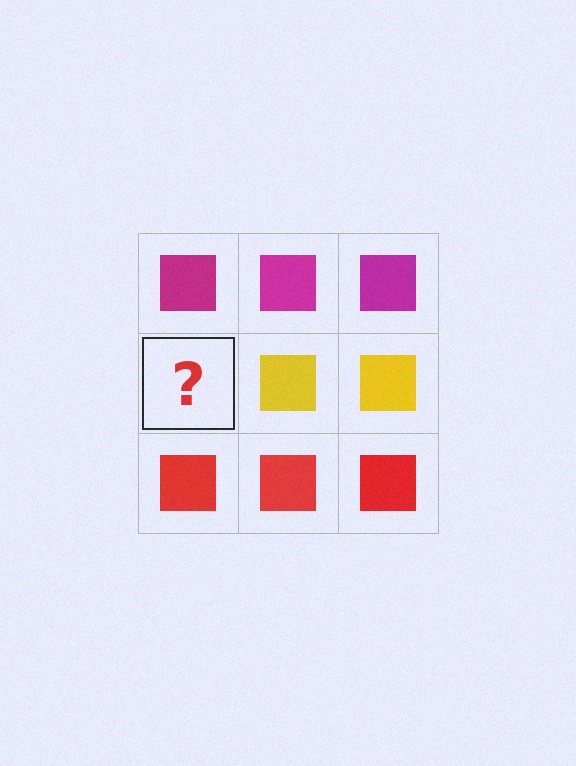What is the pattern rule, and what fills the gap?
The rule is that each row has a consistent color. The gap should be filled with a yellow square.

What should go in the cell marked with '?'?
The missing cell should contain a yellow square.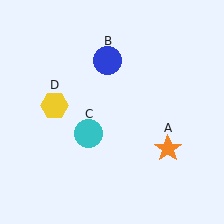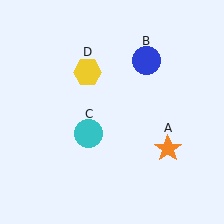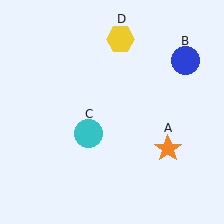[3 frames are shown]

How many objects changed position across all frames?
2 objects changed position: blue circle (object B), yellow hexagon (object D).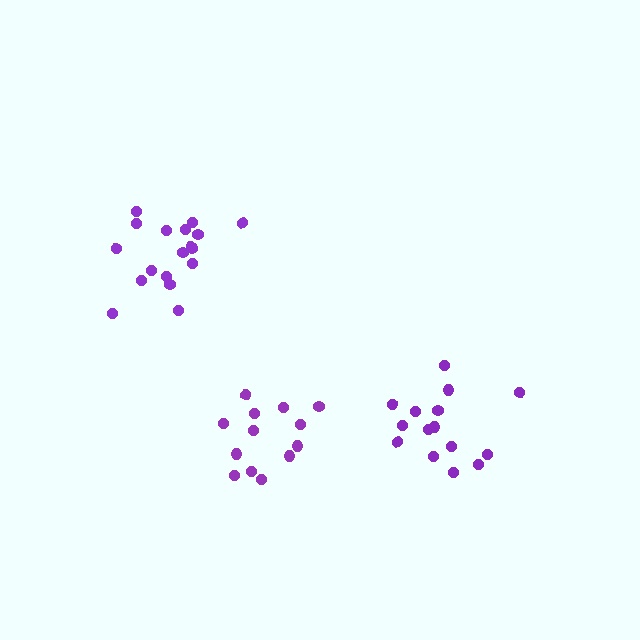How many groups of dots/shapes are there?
There are 3 groups.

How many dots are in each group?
Group 1: 15 dots, Group 2: 18 dots, Group 3: 13 dots (46 total).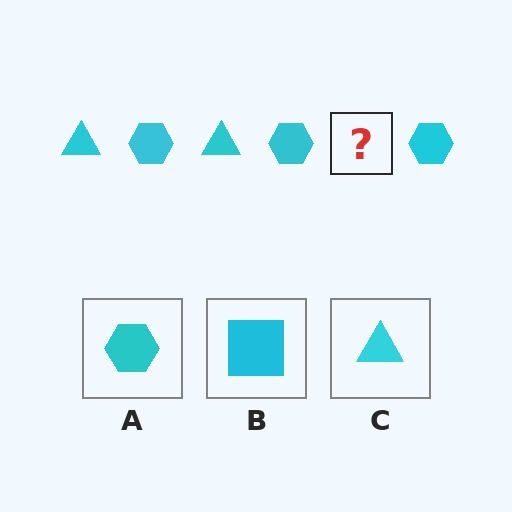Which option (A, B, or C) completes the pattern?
C.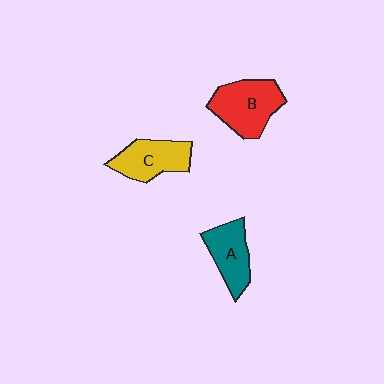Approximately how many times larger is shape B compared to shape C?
Approximately 1.2 times.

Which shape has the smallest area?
Shape A (teal).